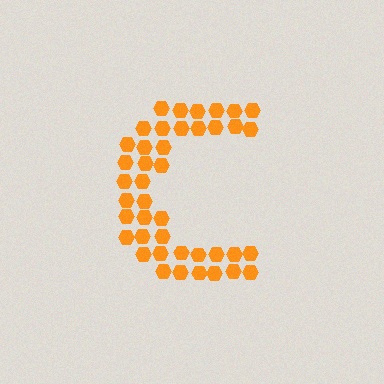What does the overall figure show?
The overall figure shows the letter C.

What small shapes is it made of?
It is made of small hexagons.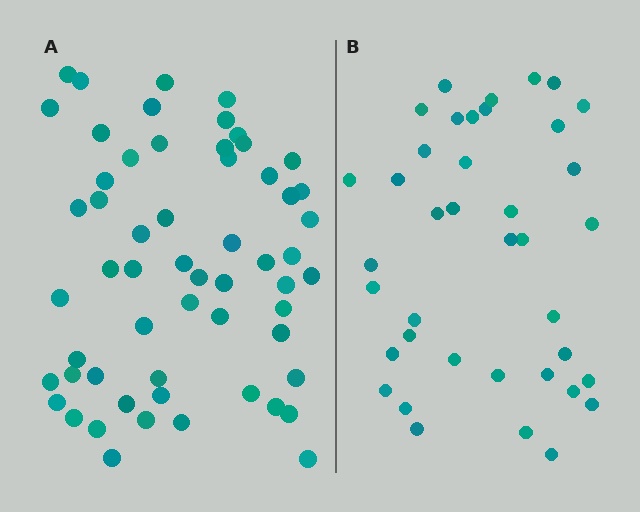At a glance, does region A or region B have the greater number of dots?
Region A (the left region) has more dots.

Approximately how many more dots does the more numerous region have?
Region A has approximately 20 more dots than region B.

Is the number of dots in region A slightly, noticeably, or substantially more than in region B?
Region A has substantially more. The ratio is roughly 1.5 to 1.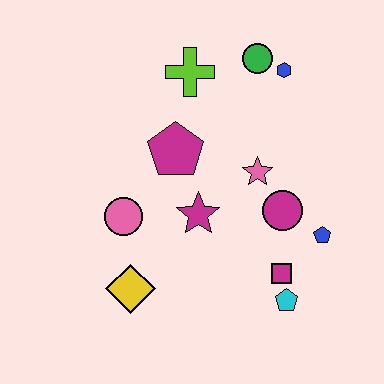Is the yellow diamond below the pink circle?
Yes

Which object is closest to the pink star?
The magenta circle is closest to the pink star.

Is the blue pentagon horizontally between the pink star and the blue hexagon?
No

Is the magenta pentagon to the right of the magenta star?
No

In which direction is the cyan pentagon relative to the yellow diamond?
The cyan pentagon is to the right of the yellow diamond.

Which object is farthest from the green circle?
The yellow diamond is farthest from the green circle.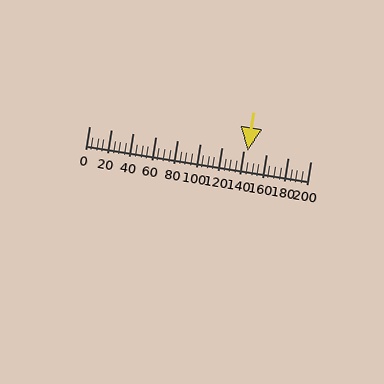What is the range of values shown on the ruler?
The ruler shows values from 0 to 200.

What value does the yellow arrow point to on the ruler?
The yellow arrow points to approximately 143.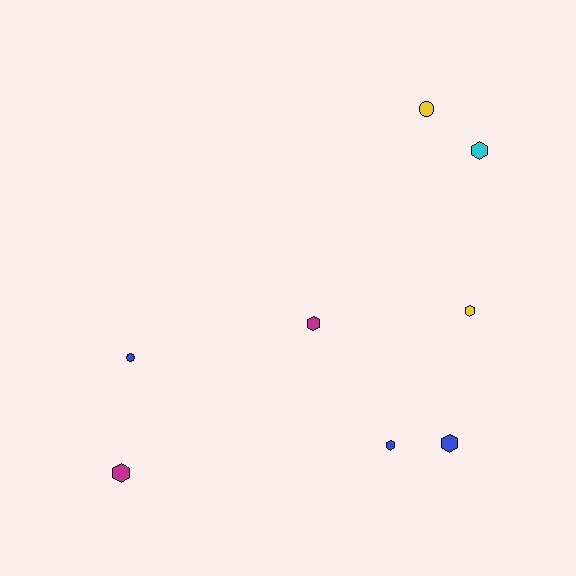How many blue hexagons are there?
There are 2 blue hexagons.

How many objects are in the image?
There are 8 objects.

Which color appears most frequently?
Blue, with 3 objects.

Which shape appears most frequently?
Hexagon, with 6 objects.